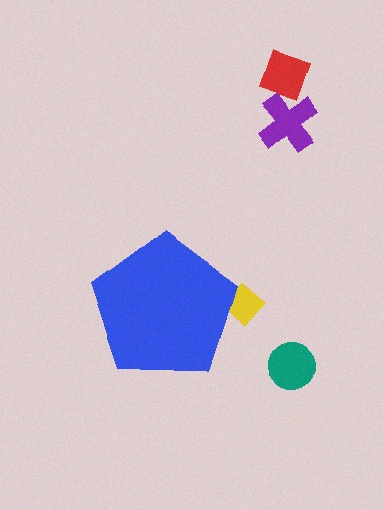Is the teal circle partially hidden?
No, the teal circle is fully visible.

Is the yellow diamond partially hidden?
Yes, the yellow diamond is partially hidden behind the blue pentagon.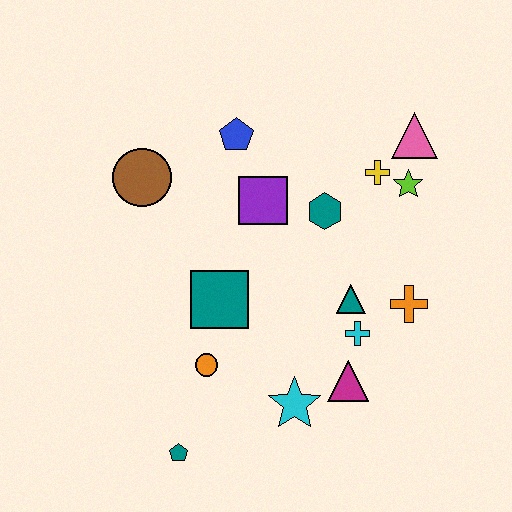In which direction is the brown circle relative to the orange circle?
The brown circle is above the orange circle.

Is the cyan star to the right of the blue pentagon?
Yes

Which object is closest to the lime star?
The yellow cross is closest to the lime star.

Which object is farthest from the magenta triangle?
The brown circle is farthest from the magenta triangle.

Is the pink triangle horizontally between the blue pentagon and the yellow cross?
No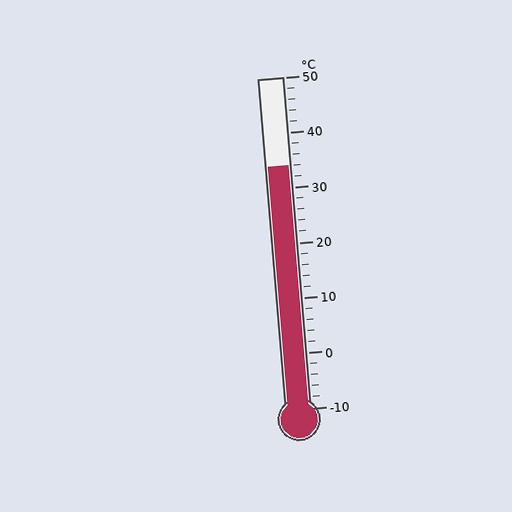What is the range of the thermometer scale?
The thermometer scale ranges from -10°C to 50°C.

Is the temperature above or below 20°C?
The temperature is above 20°C.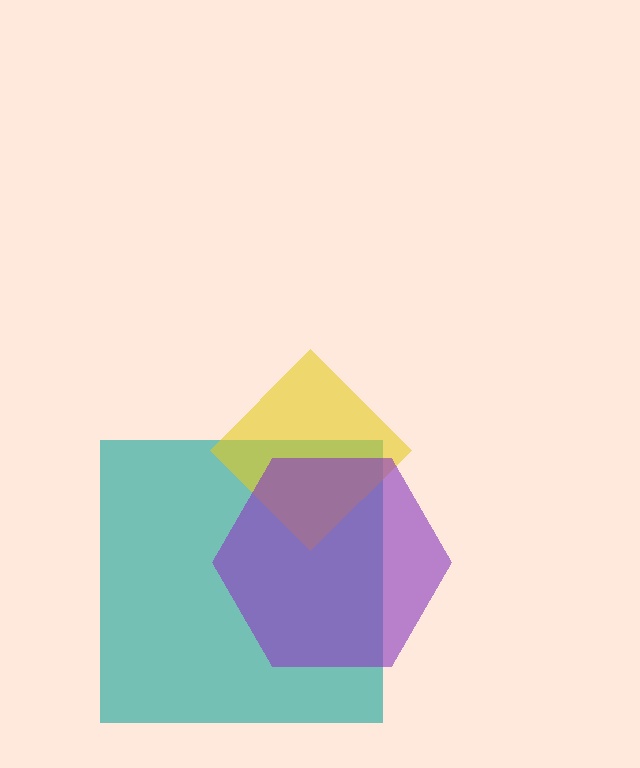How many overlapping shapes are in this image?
There are 3 overlapping shapes in the image.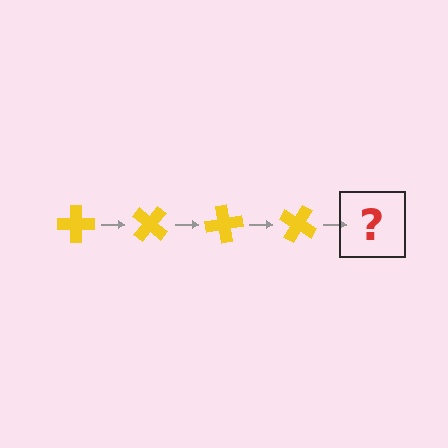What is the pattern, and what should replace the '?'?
The pattern is that the cross rotates 40 degrees each step. The '?' should be a yellow cross rotated 160 degrees.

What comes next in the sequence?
The next element should be a yellow cross rotated 160 degrees.